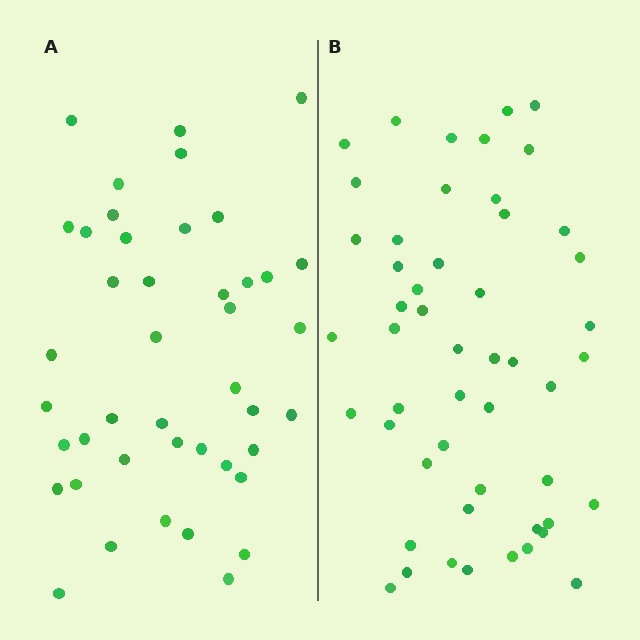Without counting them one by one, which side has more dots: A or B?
Region B (the right region) has more dots.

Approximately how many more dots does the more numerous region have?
Region B has roughly 8 or so more dots than region A.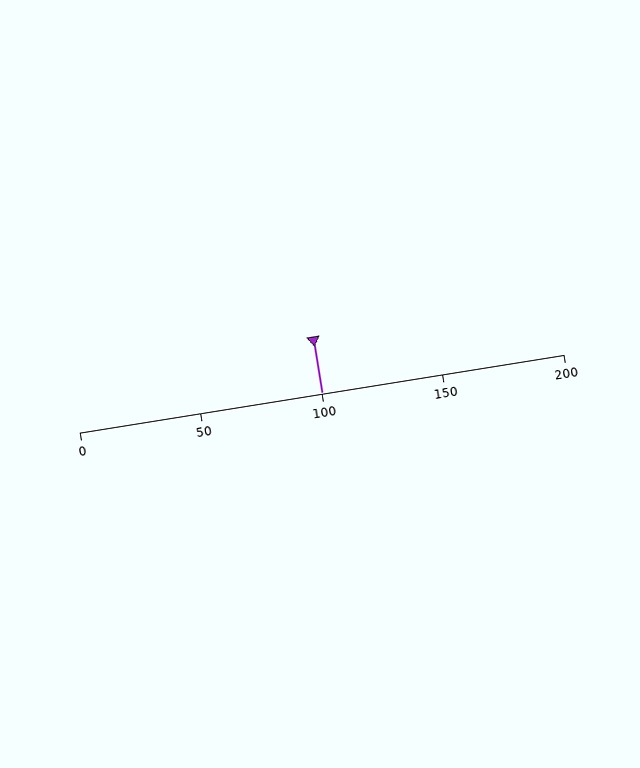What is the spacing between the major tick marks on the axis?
The major ticks are spaced 50 apart.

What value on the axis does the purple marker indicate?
The marker indicates approximately 100.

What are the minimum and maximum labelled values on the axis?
The axis runs from 0 to 200.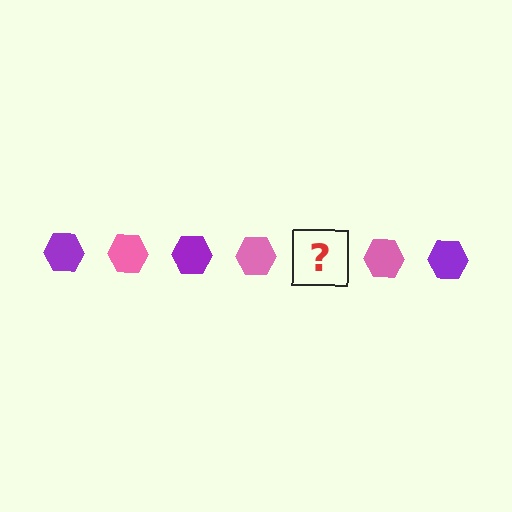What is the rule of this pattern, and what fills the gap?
The rule is that the pattern cycles through purple, pink hexagons. The gap should be filled with a purple hexagon.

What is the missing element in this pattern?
The missing element is a purple hexagon.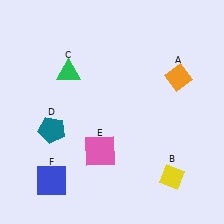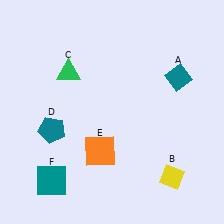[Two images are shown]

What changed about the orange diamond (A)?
In Image 1, A is orange. In Image 2, it changed to teal.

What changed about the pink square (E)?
In Image 1, E is pink. In Image 2, it changed to orange.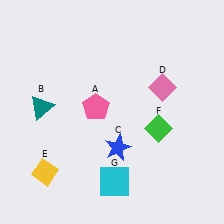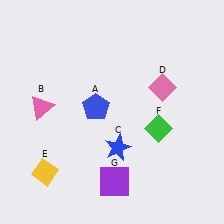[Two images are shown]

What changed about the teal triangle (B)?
In Image 1, B is teal. In Image 2, it changed to pink.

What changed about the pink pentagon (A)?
In Image 1, A is pink. In Image 2, it changed to blue.